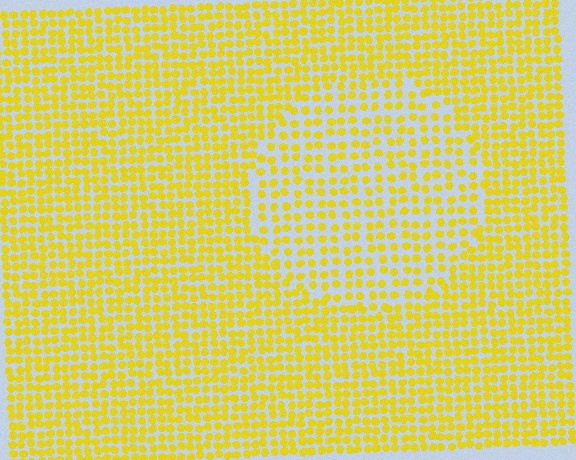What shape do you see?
I see a circle.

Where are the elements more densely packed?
The elements are more densely packed outside the circle boundary.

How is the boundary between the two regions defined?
The boundary is defined by a change in element density (approximately 1.6x ratio). All elements are the same color, size, and shape.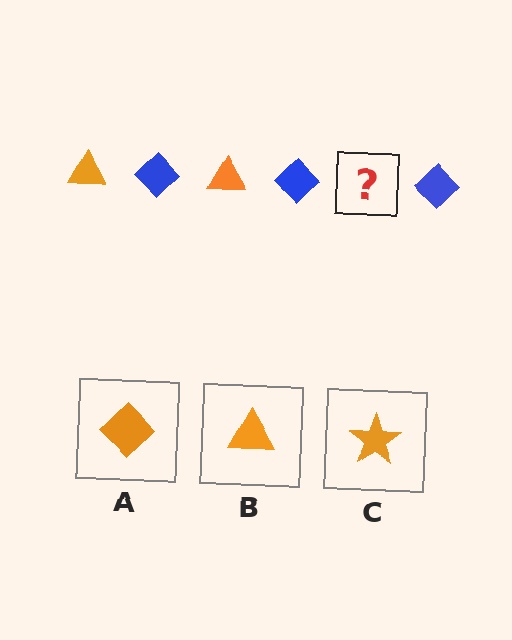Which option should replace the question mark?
Option B.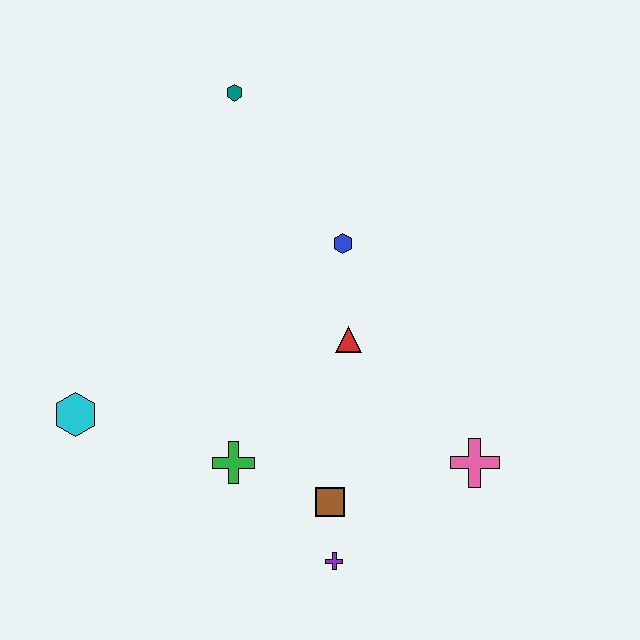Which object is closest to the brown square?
The purple cross is closest to the brown square.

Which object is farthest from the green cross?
The teal hexagon is farthest from the green cross.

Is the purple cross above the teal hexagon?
No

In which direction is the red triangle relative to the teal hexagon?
The red triangle is below the teal hexagon.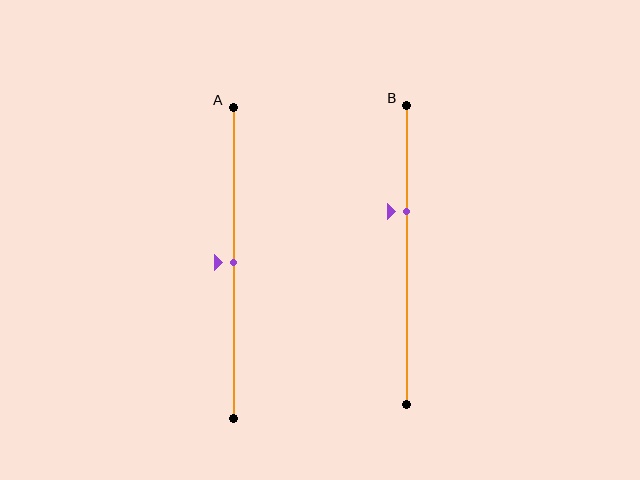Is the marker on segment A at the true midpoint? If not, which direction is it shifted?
Yes, the marker on segment A is at the true midpoint.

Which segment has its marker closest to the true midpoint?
Segment A has its marker closest to the true midpoint.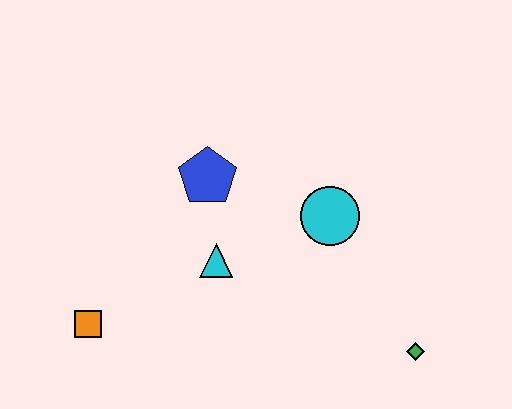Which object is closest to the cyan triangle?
The blue pentagon is closest to the cyan triangle.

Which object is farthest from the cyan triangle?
The green diamond is farthest from the cyan triangle.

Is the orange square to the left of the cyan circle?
Yes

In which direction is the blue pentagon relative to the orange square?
The blue pentagon is above the orange square.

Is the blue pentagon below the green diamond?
No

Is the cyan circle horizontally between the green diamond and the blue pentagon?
Yes